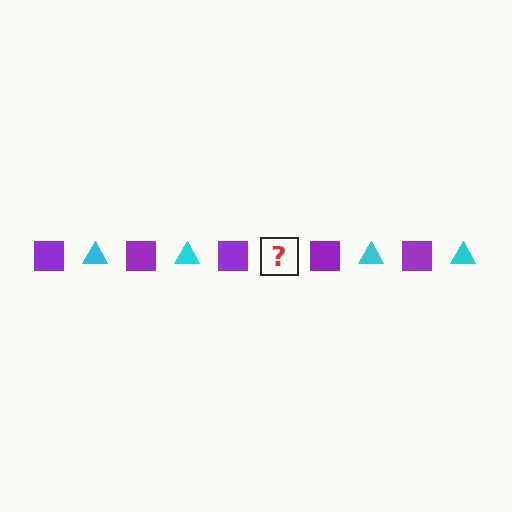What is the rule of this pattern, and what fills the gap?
The rule is that the pattern alternates between purple square and cyan triangle. The gap should be filled with a cyan triangle.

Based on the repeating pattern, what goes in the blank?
The blank should be a cyan triangle.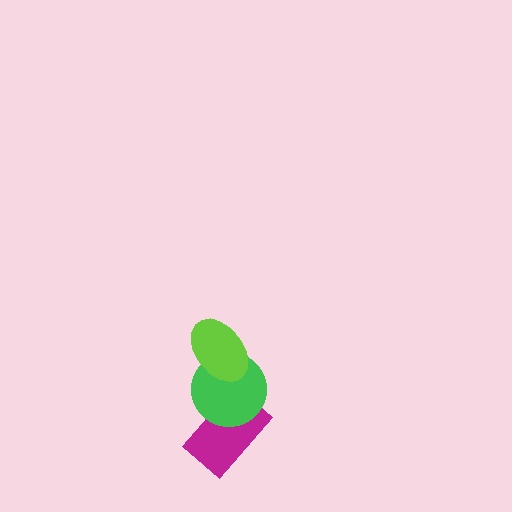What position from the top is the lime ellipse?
The lime ellipse is 1st from the top.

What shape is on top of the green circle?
The lime ellipse is on top of the green circle.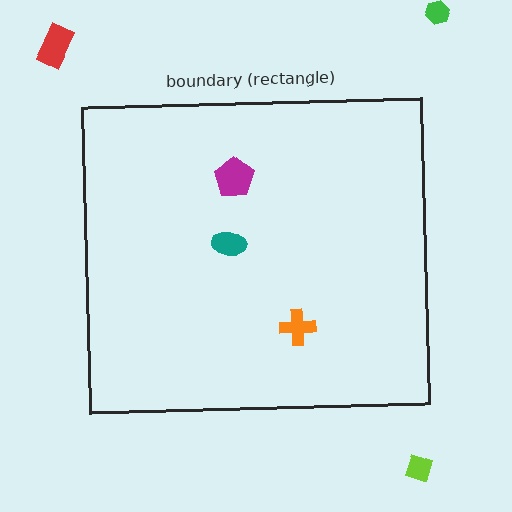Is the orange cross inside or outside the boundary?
Inside.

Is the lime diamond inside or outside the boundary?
Outside.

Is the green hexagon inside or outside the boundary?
Outside.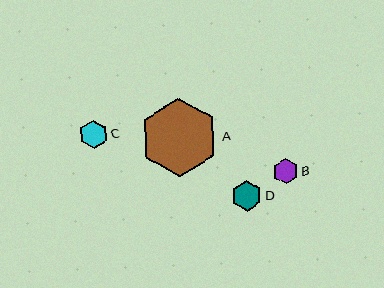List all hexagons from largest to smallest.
From largest to smallest: A, D, C, B.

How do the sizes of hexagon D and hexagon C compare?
Hexagon D and hexagon C are approximately the same size.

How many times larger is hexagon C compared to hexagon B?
Hexagon C is approximately 1.1 times the size of hexagon B.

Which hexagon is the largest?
Hexagon A is the largest with a size of approximately 79 pixels.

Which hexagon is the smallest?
Hexagon B is the smallest with a size of approximately 25 pixels.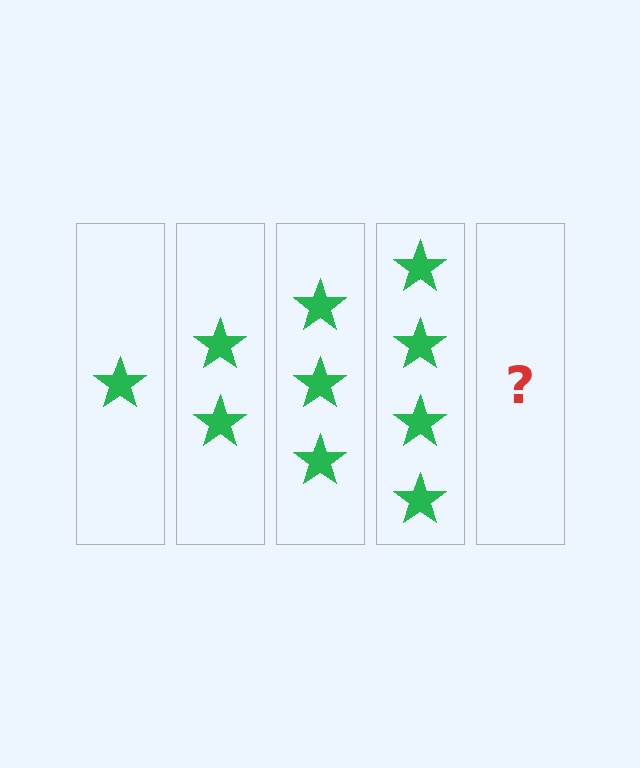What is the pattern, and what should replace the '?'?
The pattern is that each step adds one more star. The '?' should be 5 stars.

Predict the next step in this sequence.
The next step is 5 stars.